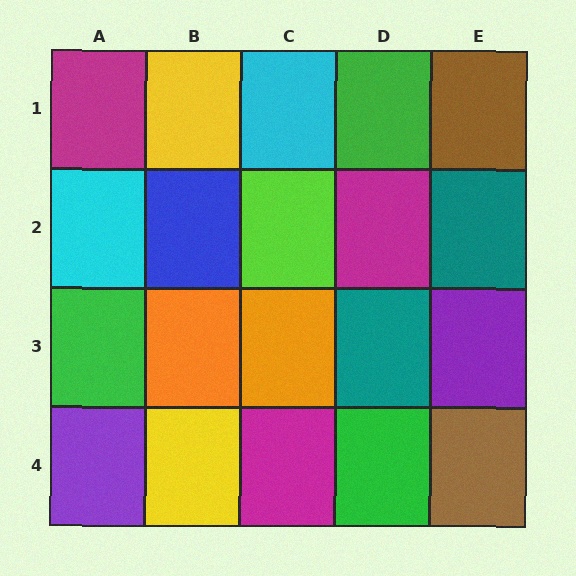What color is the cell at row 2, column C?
Lime.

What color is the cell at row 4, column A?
Purple.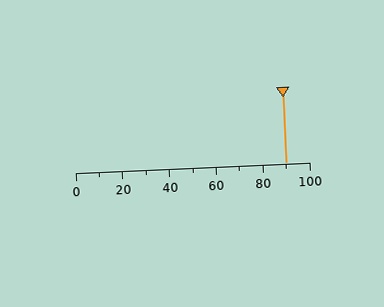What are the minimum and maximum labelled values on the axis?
The axis runs from 0 to 100.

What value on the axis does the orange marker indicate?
The marker indicates approximately 90.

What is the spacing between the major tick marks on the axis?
The major ticks are spaced 20 apart.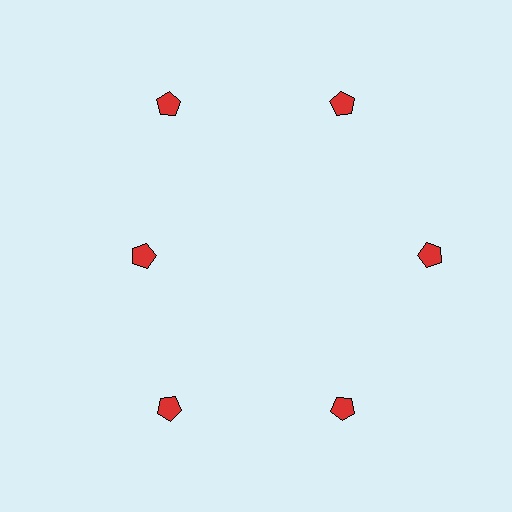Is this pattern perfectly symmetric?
No. The 6 red pentagons are arranged in a ring, but one element near the 9 o'clock position is pulled inward toward the center, breaking the 6-fold rotational symmetry.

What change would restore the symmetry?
The symmetry would be restored by moving it outward, back onto the ring so that all 6 pentagons sit at equal angles and equal distance from the center.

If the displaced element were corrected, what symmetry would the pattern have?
It would have 6-fold rotational symmetry — the pattern would map onto itself every 60 degrees.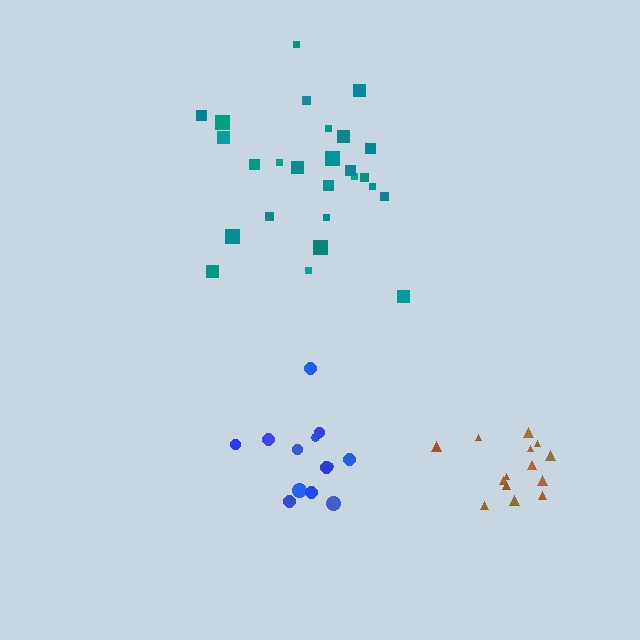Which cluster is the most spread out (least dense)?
Teal.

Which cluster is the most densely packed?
Brown.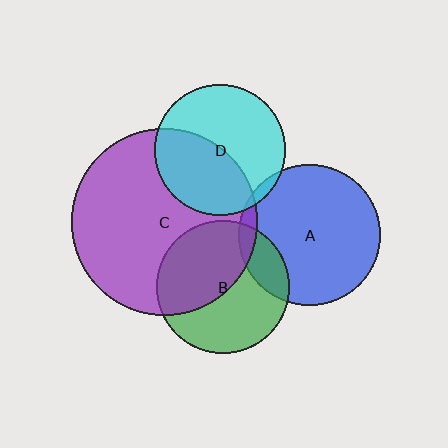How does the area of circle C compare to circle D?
Approximately 2.0 times.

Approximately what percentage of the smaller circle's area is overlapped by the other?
Approximately 5%.